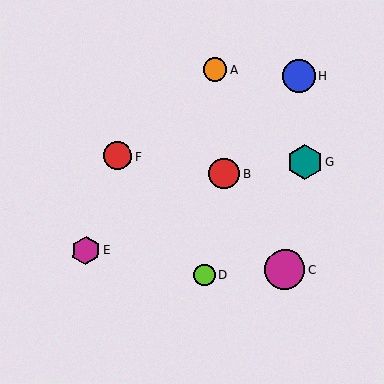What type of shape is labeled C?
Shape C is a magenta circle.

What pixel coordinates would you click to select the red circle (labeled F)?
Click at (118, 156) to select the red circle F.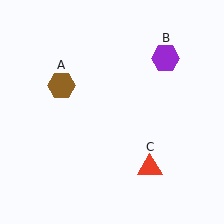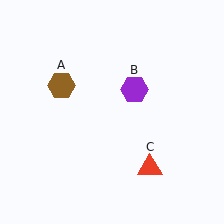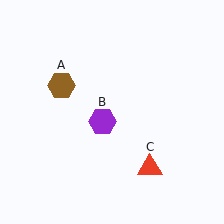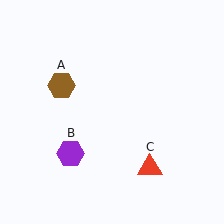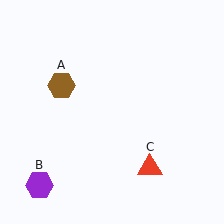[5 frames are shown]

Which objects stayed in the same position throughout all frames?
Brown hexagon (object A) and red triangle (object C) remained stationary.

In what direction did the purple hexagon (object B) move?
The purple hexagon (object B) moved down and to the left.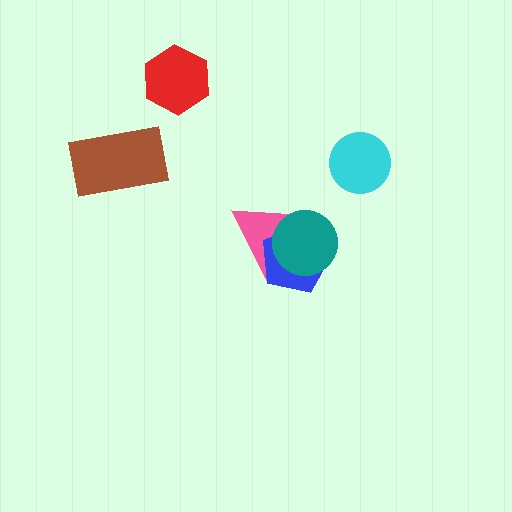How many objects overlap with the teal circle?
2 objects overlap with the teal circle.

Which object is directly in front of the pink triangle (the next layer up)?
The blue pentagon is directly in front of the pink triangle.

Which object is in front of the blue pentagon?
The teal circle is in front of the blue pentagon.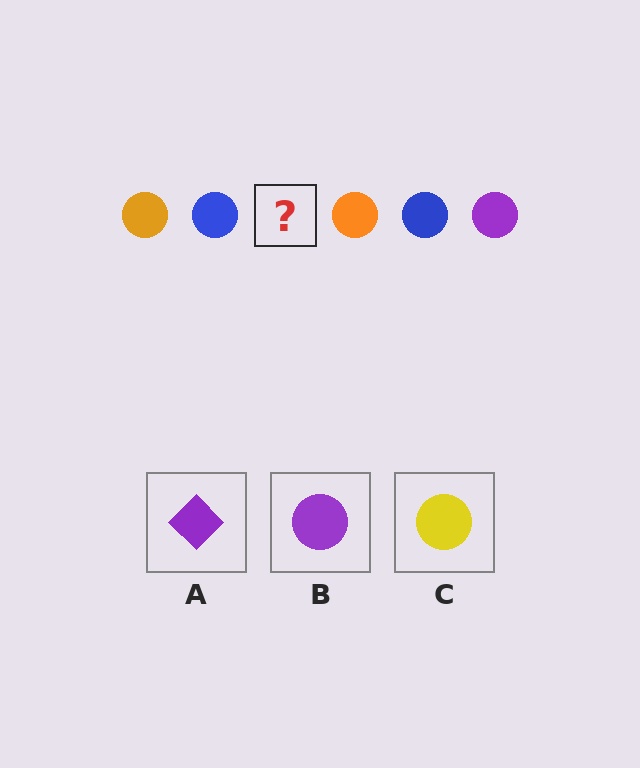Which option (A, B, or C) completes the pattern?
B.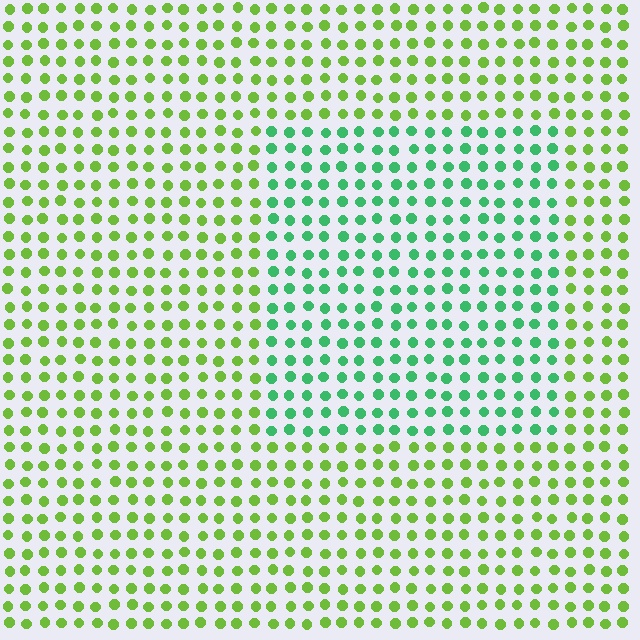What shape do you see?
I see a rectangle.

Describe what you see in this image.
The image is filled with small lime elements in a uniform arrangement. A rectangle-shaped region is visible where the elements are tinted to a slightly different hue, forming a subtle color boundary.